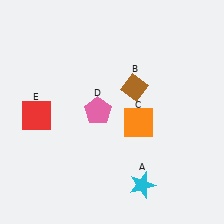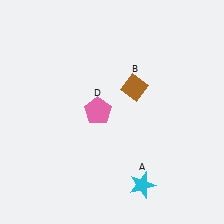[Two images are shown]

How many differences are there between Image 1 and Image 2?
There are 2 differences between the two images.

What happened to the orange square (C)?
The orange square (C) was removed in Image 2. It was in the bottom-right area of Image 1.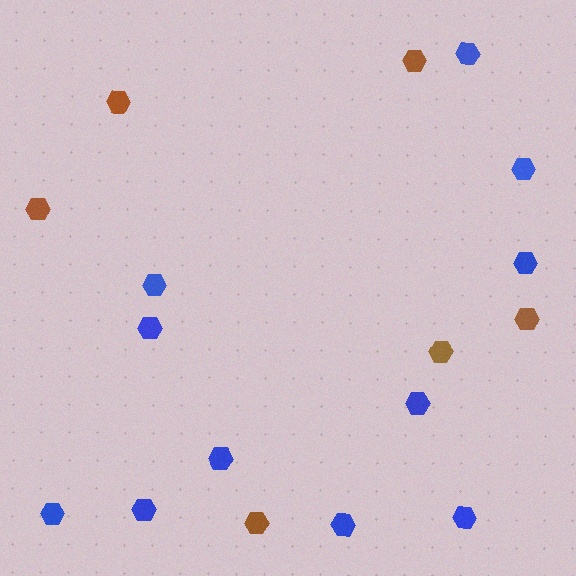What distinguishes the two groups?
There are 2 groups: one group of blue hexagons (11) and one group of brown hexagons (6).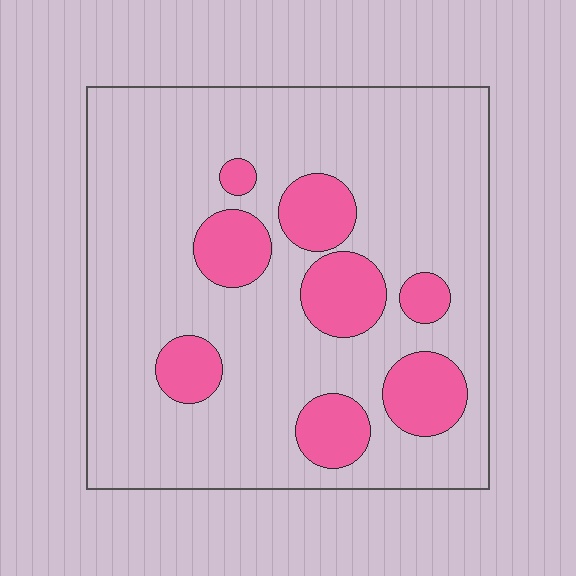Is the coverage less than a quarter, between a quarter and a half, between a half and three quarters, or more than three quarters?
Less than a quarter.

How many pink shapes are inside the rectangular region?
8.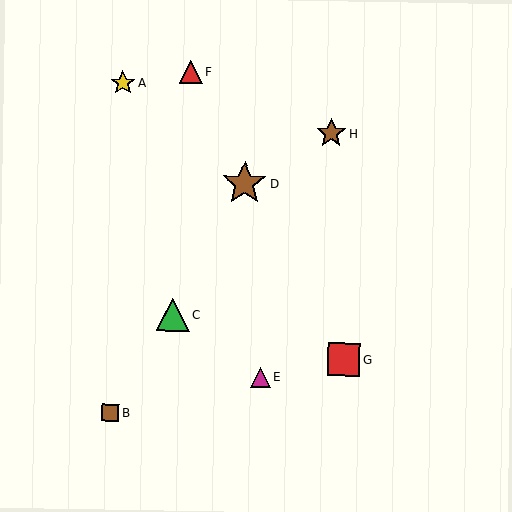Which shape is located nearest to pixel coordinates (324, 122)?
The brown star (labeled H) at (331, 133) is nearest to that location.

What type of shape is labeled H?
Shape H is a brown star.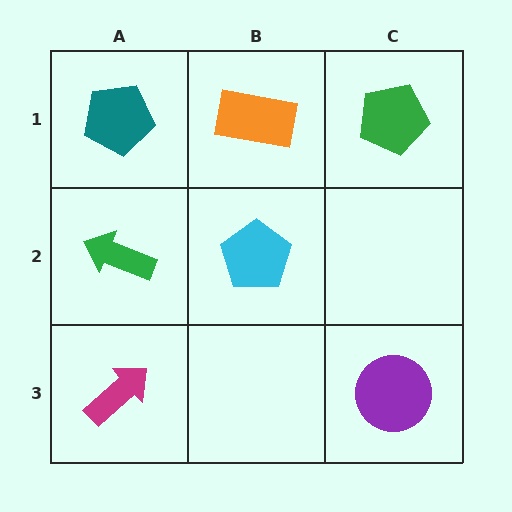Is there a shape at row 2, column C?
No, that cell is empty.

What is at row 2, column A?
A green arrow.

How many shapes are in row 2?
2 shapes.